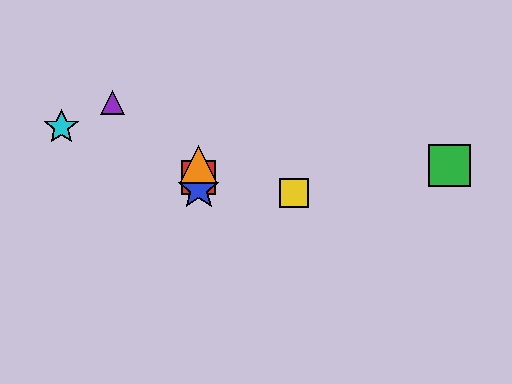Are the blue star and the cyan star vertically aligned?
No, the blue star is at x≈199 and the cyan star is at x≈61.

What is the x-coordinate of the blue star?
The blue star is at x≈199.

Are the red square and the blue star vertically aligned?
Yes, both are at x≈199.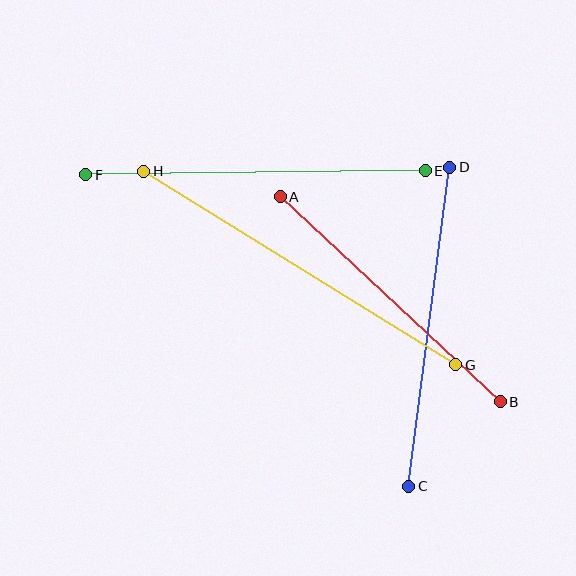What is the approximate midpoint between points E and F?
The midpoint is at approximately (256, 173) pixels.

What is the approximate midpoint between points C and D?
The midpoint is at approximately (429, 327) pixels.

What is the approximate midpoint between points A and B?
The midpoint is at approximately (390, 299) pixels.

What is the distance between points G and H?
The distance is approximately 367 pixels.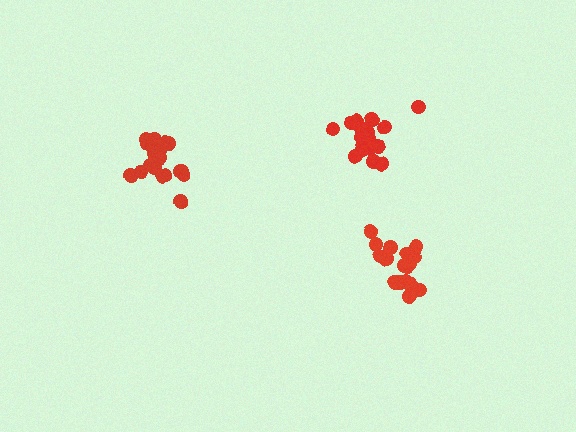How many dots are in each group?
Group 1: 18 dots, Group 2: 20 dots, Group 3: 19 dots (57 total).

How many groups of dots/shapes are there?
There are 3 groups.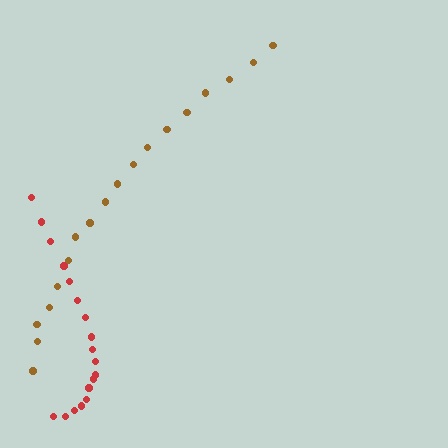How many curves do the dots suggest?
There are 2 distinct paths.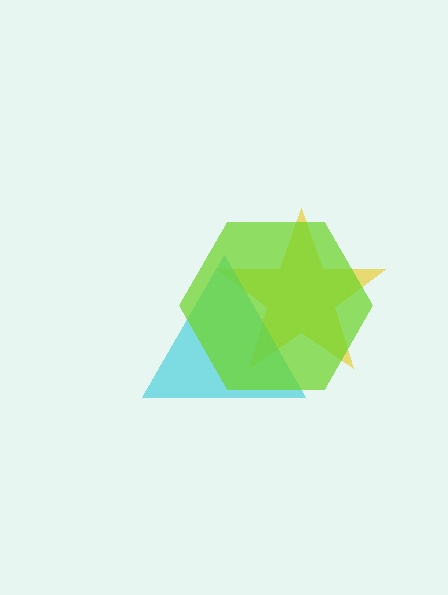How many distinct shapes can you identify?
There are 3 distinct shapes: a yellow star, a cyan triangle, a lime hexagon.